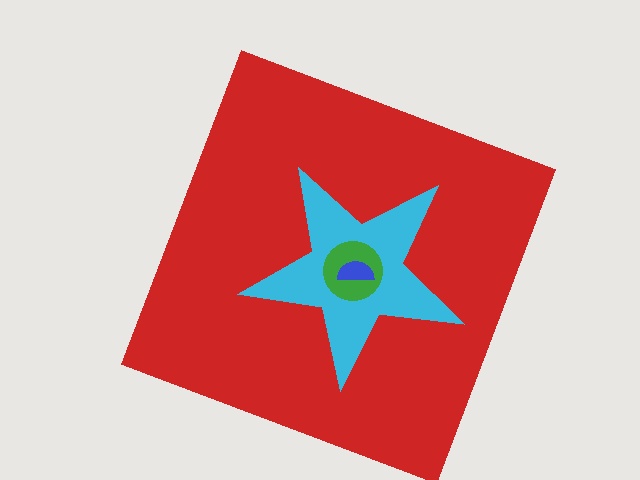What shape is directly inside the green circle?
The blue semicircle.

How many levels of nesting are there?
4.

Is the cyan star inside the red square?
Yes.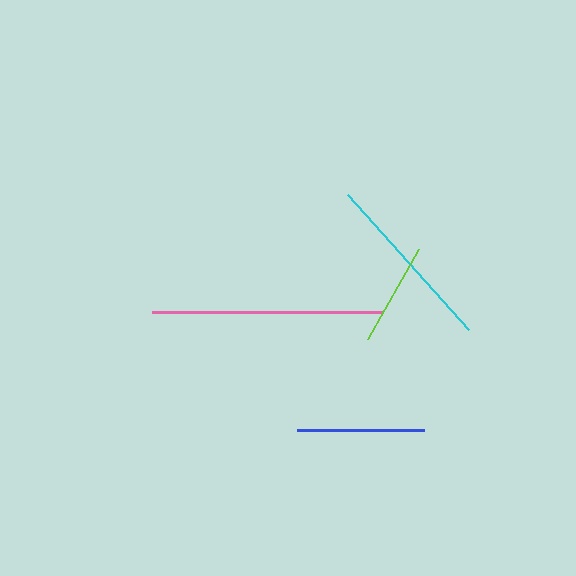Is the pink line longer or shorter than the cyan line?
The pink line is longer than the cyan line.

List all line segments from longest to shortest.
From longest to shortest: pink, cyan, blue, lime.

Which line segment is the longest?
The pink line is the longest at approximately 229 pixels.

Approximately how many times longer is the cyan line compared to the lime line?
The cyan line is approximately 1.7 times the length of the lime line.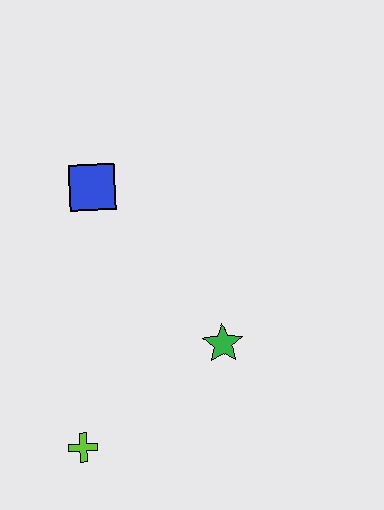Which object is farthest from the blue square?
The lime cross is farthest from the blue square.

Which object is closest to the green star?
The lime cross is closest to the green star.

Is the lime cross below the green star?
Yes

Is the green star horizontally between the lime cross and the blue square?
No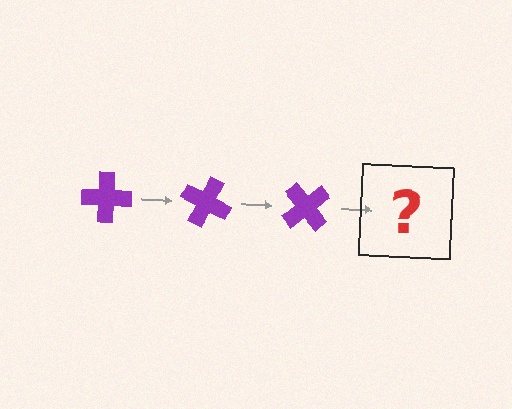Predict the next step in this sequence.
The next step is a purple cross rotated 75 degrees.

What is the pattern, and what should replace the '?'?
The pattern is that the cross rotates 25 degrees each step. The '?' should be a purple cross rotated 75 degrees.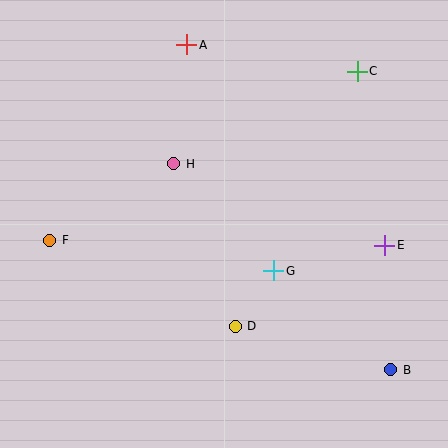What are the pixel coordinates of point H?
Point H is at (174, 164).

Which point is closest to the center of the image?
Point G at (274, 271) is closest to the center.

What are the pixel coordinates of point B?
Point B is at (391, 370).